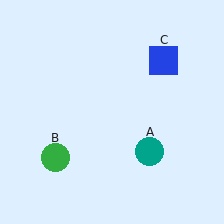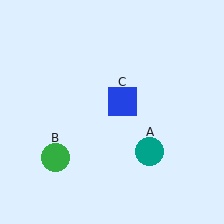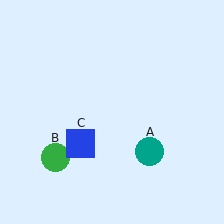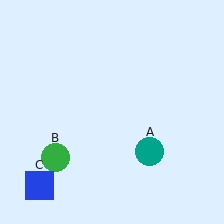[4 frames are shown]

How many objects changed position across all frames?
1 object changed position: blue square (object C).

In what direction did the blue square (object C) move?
The blue square (object C) moved down and to the left.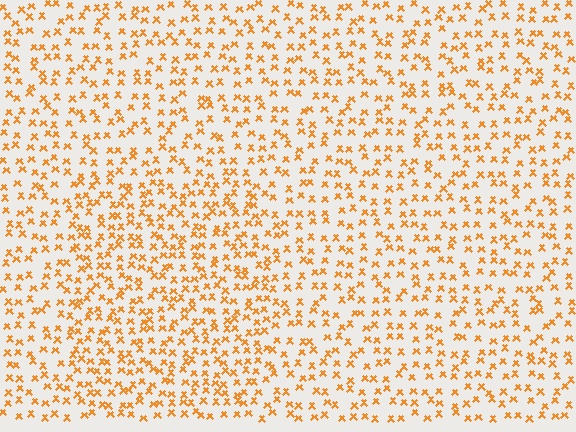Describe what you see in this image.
The image contains small orange elements arranged at two different densities. A rectangle-shaped region is visible where the elements are more densely packed than the surrounding area.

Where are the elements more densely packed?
The elements are more densely packed inside the rectangle boundary.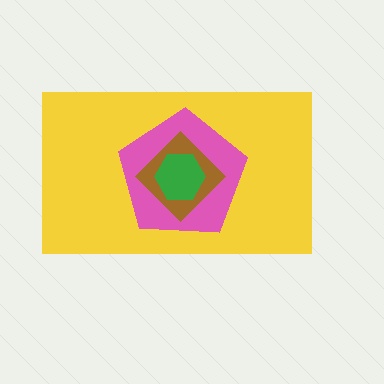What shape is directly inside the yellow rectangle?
The pink pentagon.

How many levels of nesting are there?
4.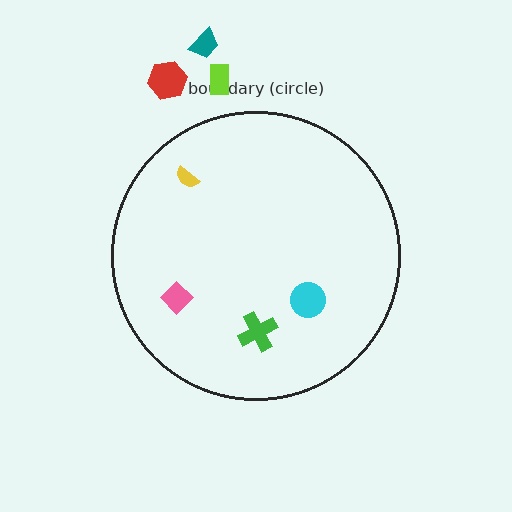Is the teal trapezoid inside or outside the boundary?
Outside.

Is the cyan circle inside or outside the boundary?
Inside.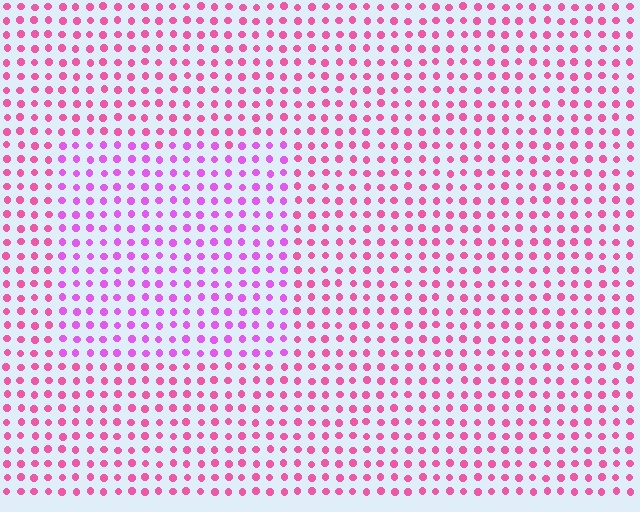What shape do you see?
I see a rectangle.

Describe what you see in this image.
The image is filled with small pink elements in a uniform arrangement. A rectangle-shaped region is visible where the elements are tinted to a slightly different hue, forming a subtle color boundary.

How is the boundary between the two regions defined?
The boundary is defined purely by a slight shift in hue (about 33 degrees). Spacing, size, and orientation are identical on both sides.